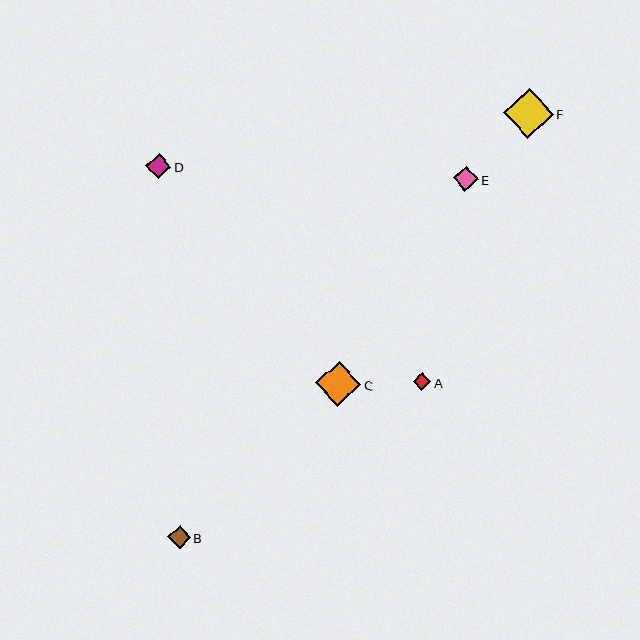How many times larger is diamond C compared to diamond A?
Diamond C is approximately 2.6 times the size of diamond A.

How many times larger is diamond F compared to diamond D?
Diamond F is approximately 2.0 times the size of diamond D.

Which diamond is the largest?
Diamond F is the largest with a size of approximately 50 pixels.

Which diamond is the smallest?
Diamond A is the smallest with a size of approximately 17 pixels.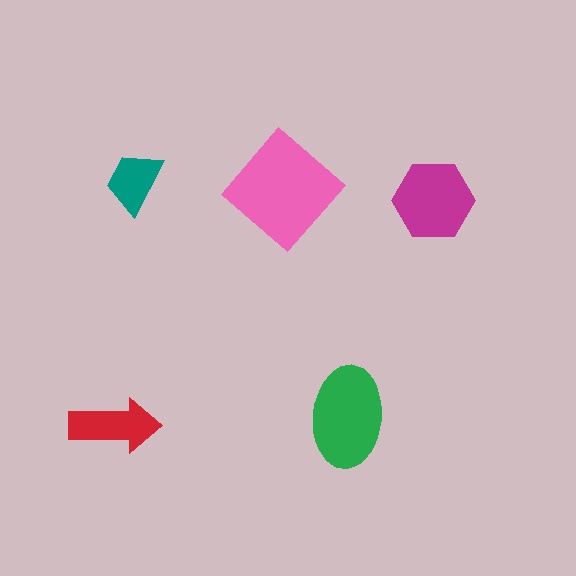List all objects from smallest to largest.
The teal trapezoid, the red arrow, the magenta hexagon, the green ellipse, the pink diamond.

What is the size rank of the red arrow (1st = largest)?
4th.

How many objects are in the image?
There are 5 objects in the image.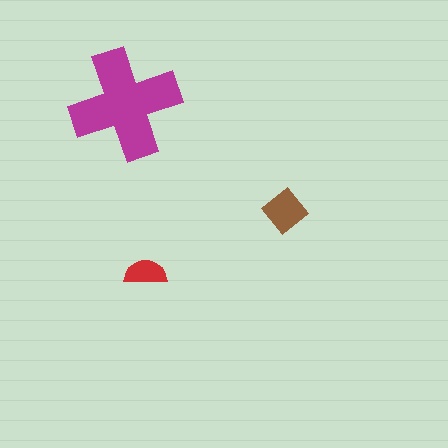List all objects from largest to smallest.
The magenta cross, the brown diamond, the red semicircle.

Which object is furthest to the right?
The brown diamond is rightmost.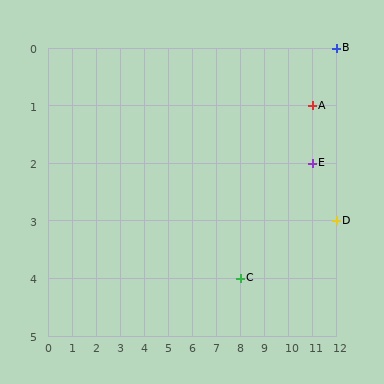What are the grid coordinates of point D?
Point D is at grid coordinates (12, 3).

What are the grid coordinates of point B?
Point B is at grid coordinates (12, 0).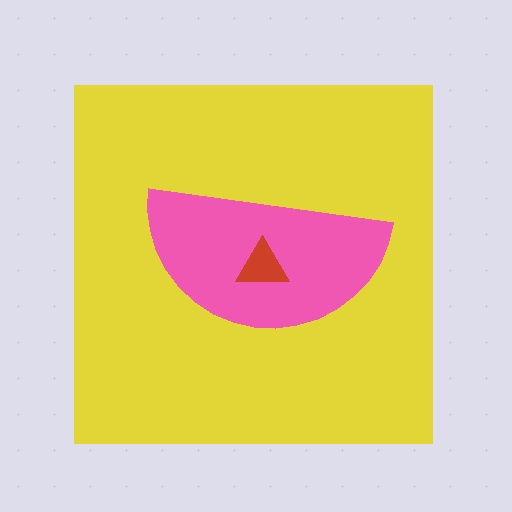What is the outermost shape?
The yellow square.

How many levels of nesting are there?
3.